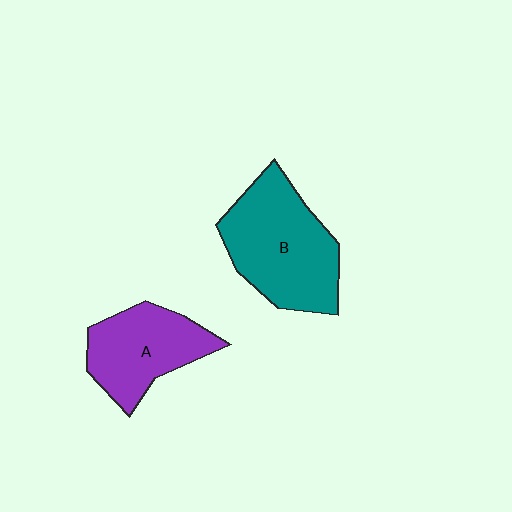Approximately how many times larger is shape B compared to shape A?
Approximately 1.4 times.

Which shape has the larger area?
Shape B (teal).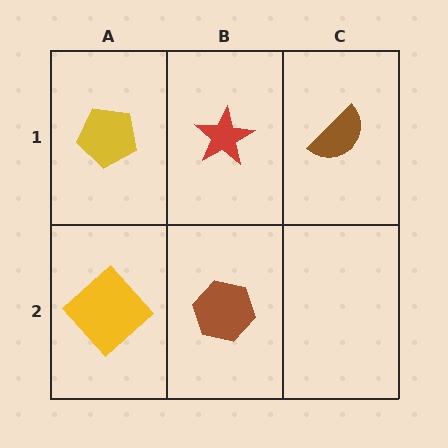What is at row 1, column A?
A yellow pentagon.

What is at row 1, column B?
A red star.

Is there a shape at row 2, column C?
No, that cell is empty.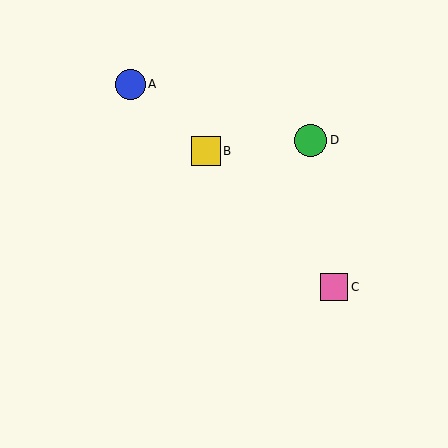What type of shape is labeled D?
Shape D is a green circle.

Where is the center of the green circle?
The center of the green circle is at (310, 140).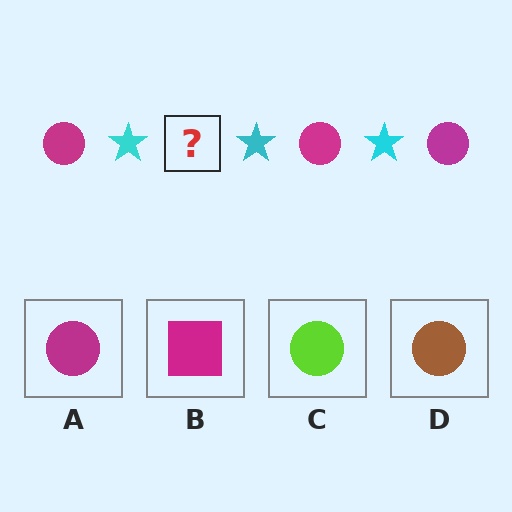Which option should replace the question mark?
Option A.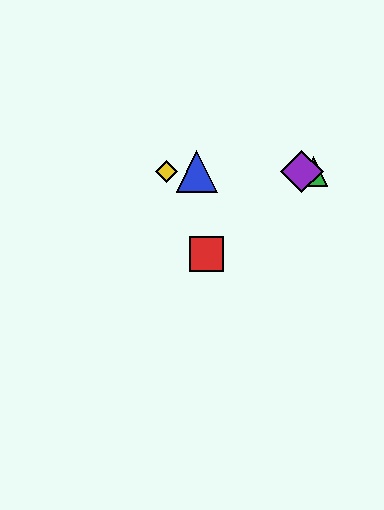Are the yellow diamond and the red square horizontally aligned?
No, the yellow diamond is at y≈172 and the red square is at y≈254.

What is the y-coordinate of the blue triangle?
The blue triangle is at y≈172.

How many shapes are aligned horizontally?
4 shapes (the blue triangle, the green triangle, the yellow diamond, the purple diamond) are aligned horizontally.